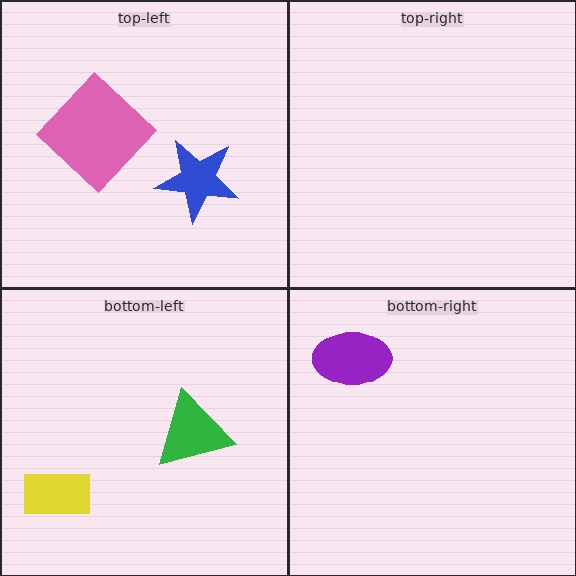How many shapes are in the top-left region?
2.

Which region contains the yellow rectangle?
The bottom-left region.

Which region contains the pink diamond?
The top-left region.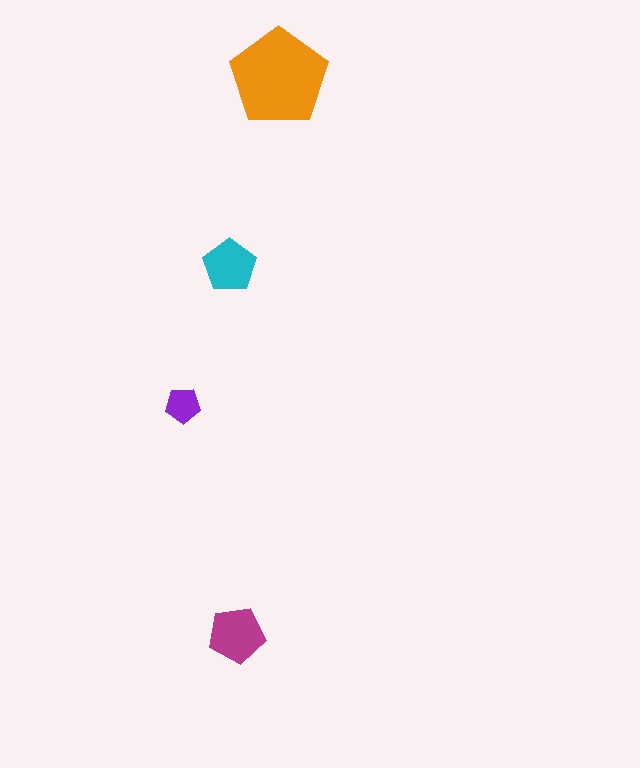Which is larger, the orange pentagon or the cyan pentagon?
The orange one.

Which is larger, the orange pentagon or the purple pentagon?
The orange one.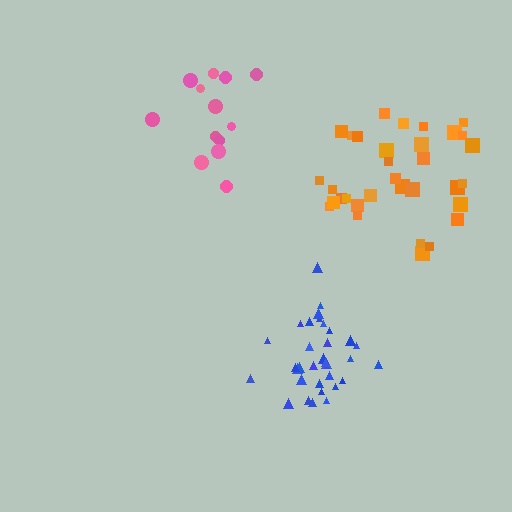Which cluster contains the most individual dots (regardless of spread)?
Orange (34).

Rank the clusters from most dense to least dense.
blue, orange, pink.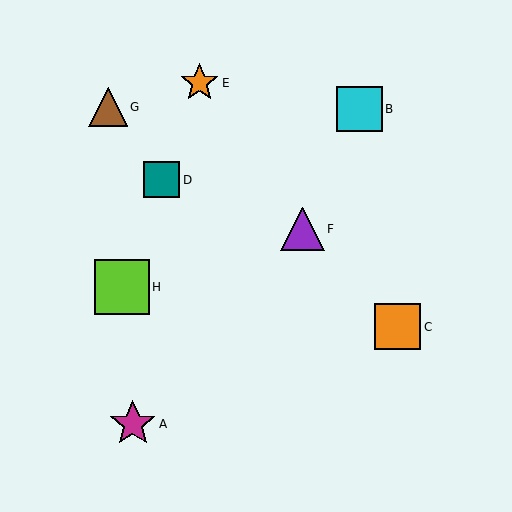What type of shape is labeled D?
Shape D is a teal square.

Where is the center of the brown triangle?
The center of the brown triangle is at (108, 107).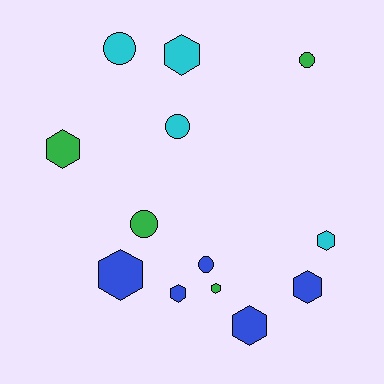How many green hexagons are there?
There are 2 green hexagons.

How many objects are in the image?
There are 13 objects.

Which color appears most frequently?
Blue, with 5 objects.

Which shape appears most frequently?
Hexagon, with 8 objects.